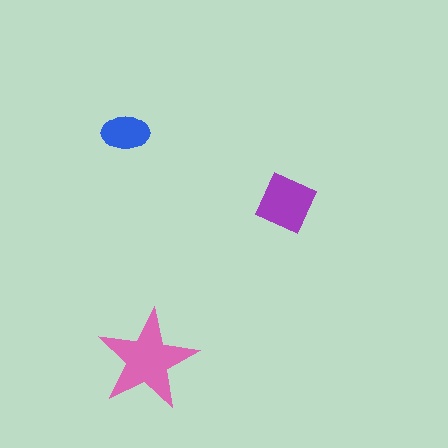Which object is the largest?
The pink star.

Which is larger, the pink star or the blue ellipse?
The pink star.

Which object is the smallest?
The blue ellipse.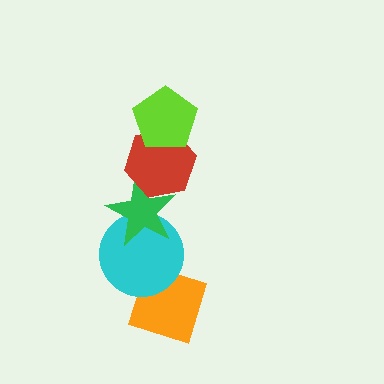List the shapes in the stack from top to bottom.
From top to bottom: the lime pentagon, the red hexagon, the green star, the cyan circle, the orange diamond.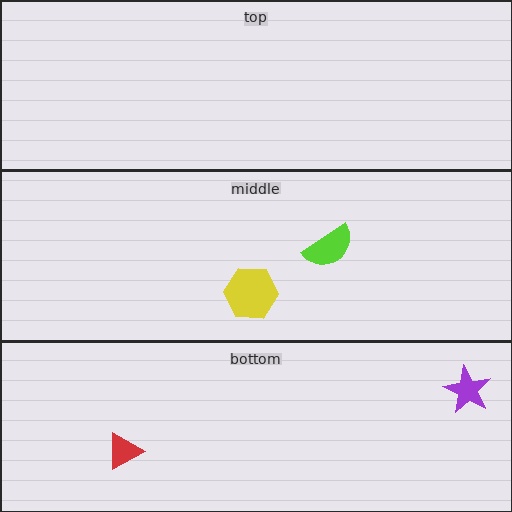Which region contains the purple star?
The bottom region.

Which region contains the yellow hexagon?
The middle region.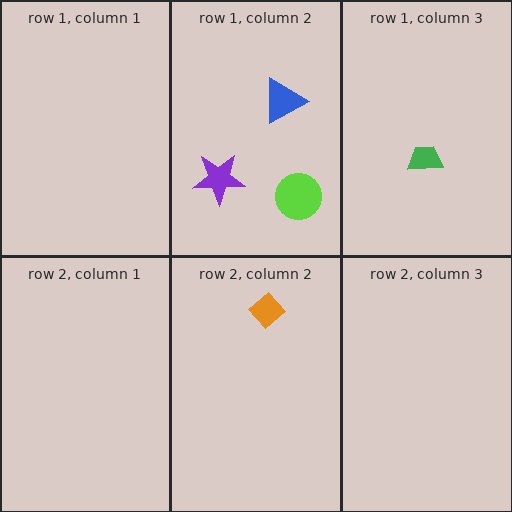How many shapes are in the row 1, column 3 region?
1.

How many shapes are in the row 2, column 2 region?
1.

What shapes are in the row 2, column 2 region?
The orange diamond.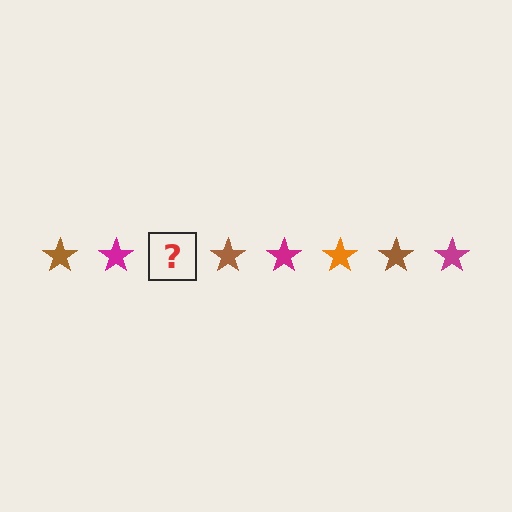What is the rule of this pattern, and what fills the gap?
The rule is that the pattern cycles through brown, magenta, orange stars. The gap should be filled with an orange star.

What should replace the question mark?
The question mark should be replaced with an orange star.